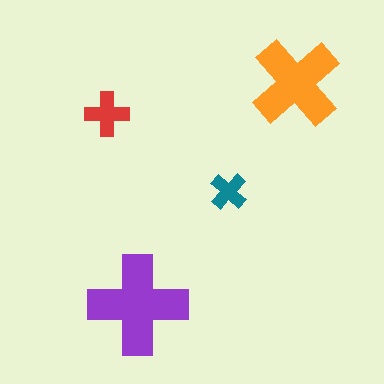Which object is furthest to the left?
The red cross is leftmost.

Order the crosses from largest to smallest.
the purple one, the orange one, the red one, the teal one.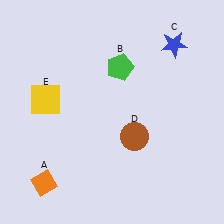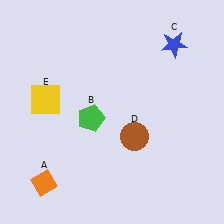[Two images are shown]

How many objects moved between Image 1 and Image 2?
1 object moved between the two images.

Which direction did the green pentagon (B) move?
The green pentagon (B) moved down.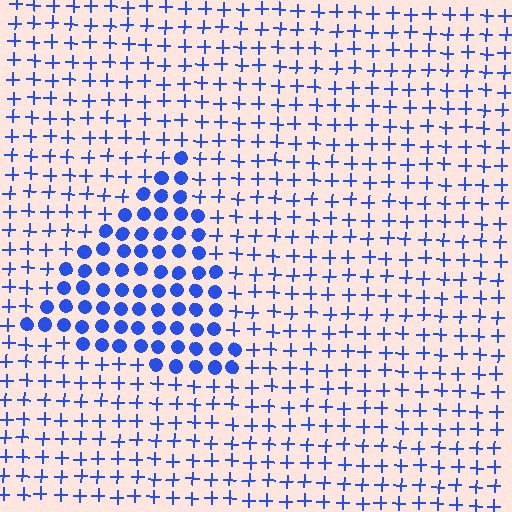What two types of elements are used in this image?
The image uses circles inside the triangle region and plus signs outside it.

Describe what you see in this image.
The image is filled with small blue elements arranged in a uniform grid. A triangle-shaped region contains circles, while the surrounding area contains plus signs. The boundary is defined purely by the change in element shape.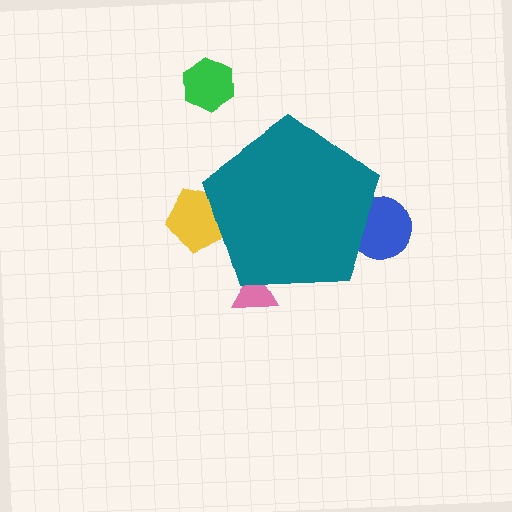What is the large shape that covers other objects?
A teal pentagon.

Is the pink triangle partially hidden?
Yes, the pink triangle is partially hidden behind the teal pentagon.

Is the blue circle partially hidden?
Yes, the blue circle is partially hidden behind the teal pentagon.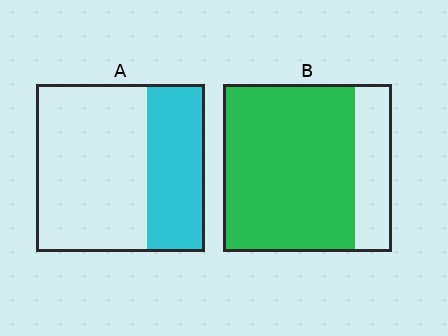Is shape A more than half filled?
No.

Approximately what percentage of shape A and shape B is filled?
A is approximately 35% and B is approximately 80%.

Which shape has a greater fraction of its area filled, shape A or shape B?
Shape B.